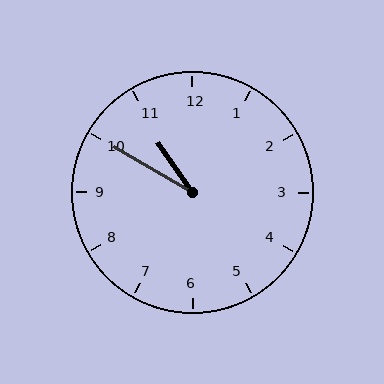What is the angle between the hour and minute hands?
Approximately 25 degrees.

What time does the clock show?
10:50.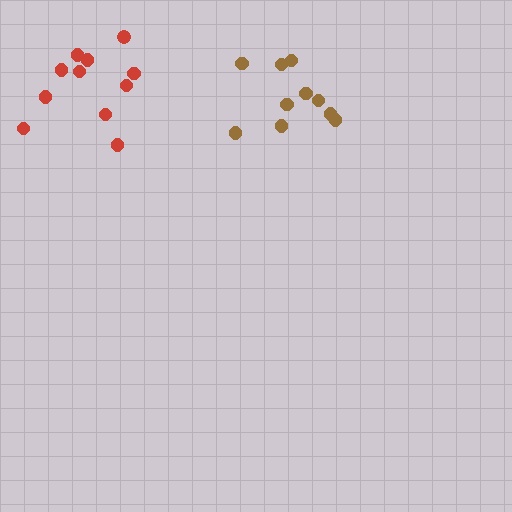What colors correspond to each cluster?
The clusters are colored: brown, red.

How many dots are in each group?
Group 1: 10 dots, Group 2: 11 dots (21 total).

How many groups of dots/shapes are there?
There are 2 groups.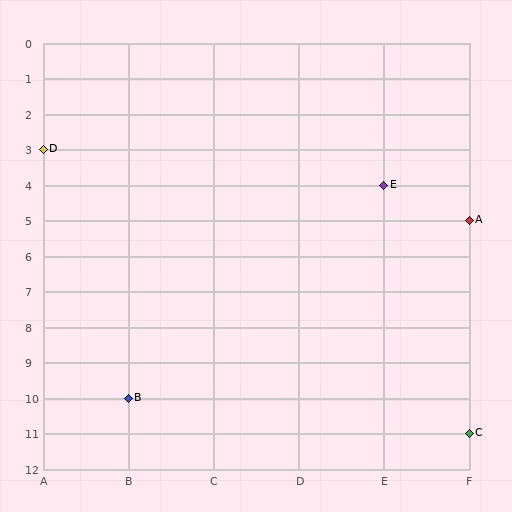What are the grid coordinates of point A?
Point A is at grid coordinates (F, 5).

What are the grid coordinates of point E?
Point E is at grid coordinates (E, 4).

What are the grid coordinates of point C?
Point C is at grid coordinates (F, 11).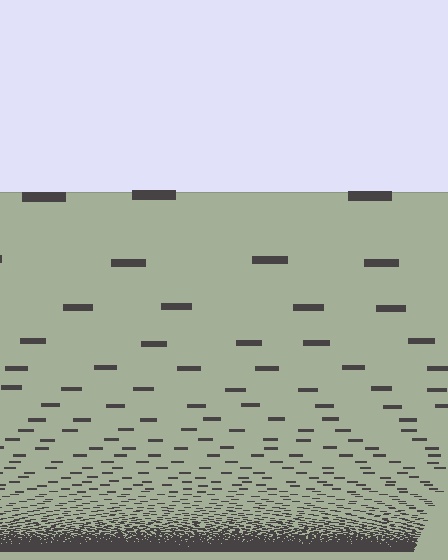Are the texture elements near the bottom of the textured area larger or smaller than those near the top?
Smaller. The gradient is inverted — elements near the bottom are smaller and denser.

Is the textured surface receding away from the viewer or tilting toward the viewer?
The surface appears to tilt toward the viewer. Texture elements get larger and sparser toward the top.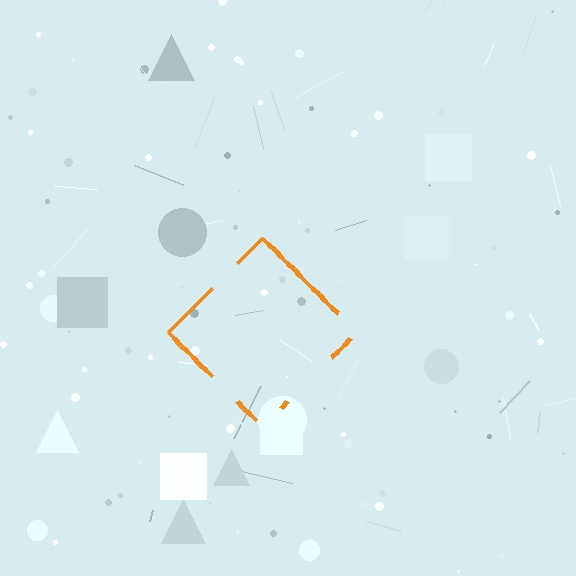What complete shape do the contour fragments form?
The contour fragments form a diamond.